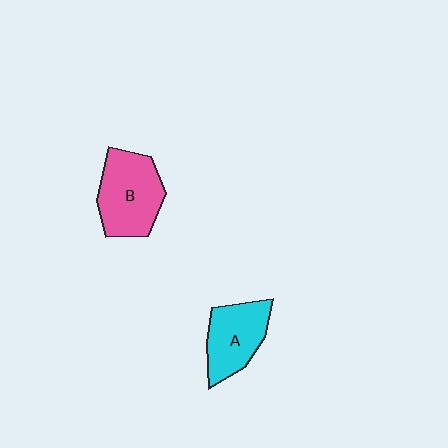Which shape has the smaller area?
Shape A (cyan).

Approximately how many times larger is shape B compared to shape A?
Approximately 1.2 times.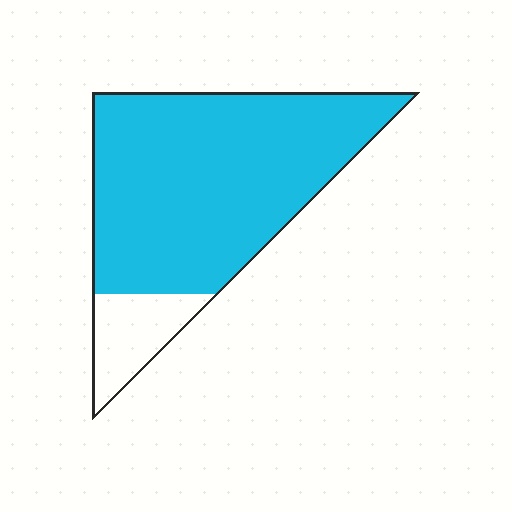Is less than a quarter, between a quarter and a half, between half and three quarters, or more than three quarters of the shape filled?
More than three quarters.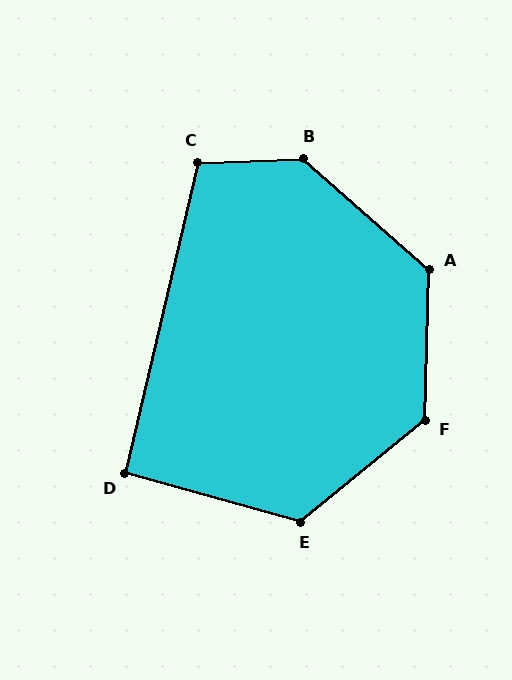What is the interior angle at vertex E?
Approximately 125 degrees (obtuse).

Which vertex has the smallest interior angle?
D, at approximately 92 degrees.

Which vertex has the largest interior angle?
B, at approximately 137 degrees.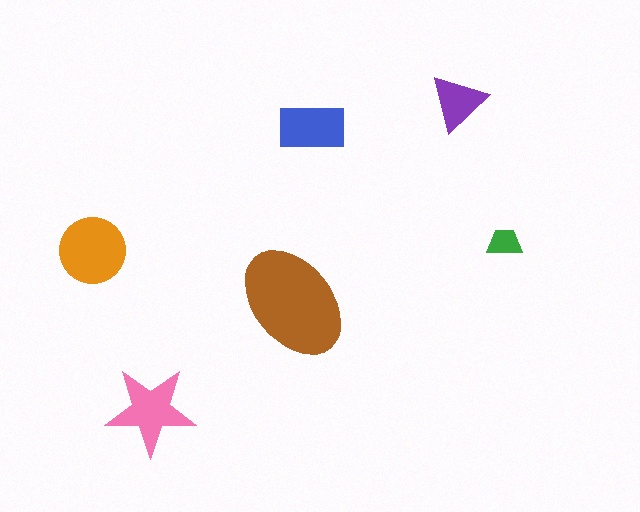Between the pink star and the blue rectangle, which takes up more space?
The pink star.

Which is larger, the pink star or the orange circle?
The orange circle.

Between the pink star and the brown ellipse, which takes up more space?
The brown ellipse.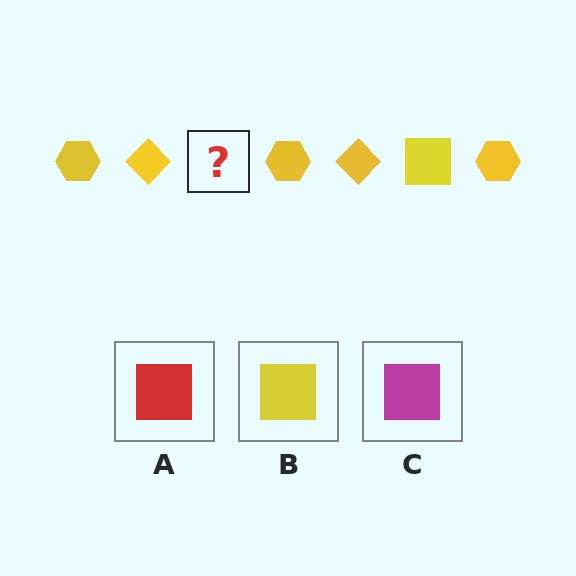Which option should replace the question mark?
Option B.